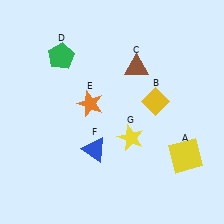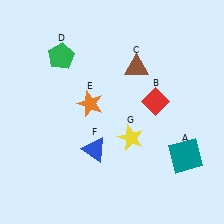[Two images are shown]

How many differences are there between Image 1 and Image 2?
There are 2 differences between the two images.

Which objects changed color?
A changed from yellow to teal. B changed from yellow to red.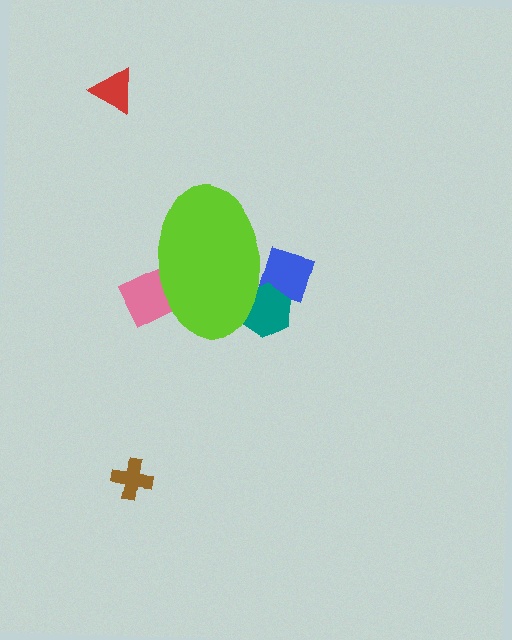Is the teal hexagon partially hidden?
Yes, the teal hexagon is partially hidden behind the lime ellipse.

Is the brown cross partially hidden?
No, the brown cross is fully visible.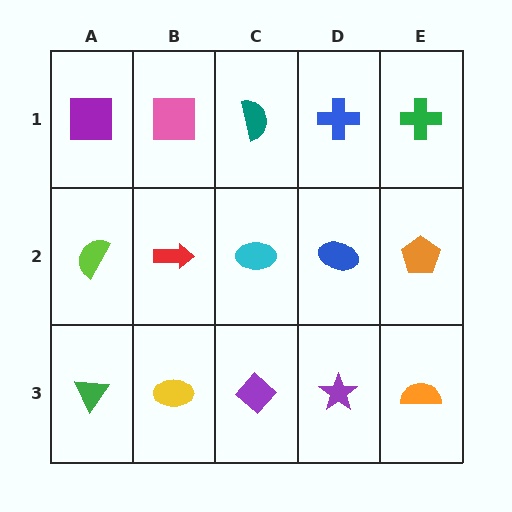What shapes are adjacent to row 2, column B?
A pink square (row 1, column B), a yellow ellipse (row 3, column B), a lime semicircle (row 2, column A), a cyan ellipse (row 2, column C).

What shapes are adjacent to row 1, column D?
A blue ellipse (row 2, column D), a teal semicircle (row 1, column C), a green cross (row 1, column E).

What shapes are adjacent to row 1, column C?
A cyan ellipse (row 2, column C), a pink square (row 1, column B), a blue cross (row 1, column D).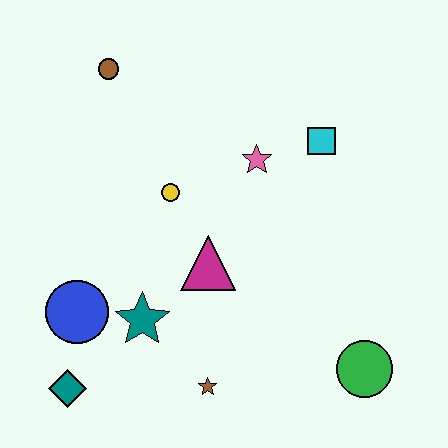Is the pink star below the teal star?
No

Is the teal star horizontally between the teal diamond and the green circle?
Yes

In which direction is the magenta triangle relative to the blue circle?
The magenta triangle is to the right of the blue circle.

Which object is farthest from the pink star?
The teal diamond is farthest from the pink star.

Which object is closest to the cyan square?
The pink star is closest to the cyan square.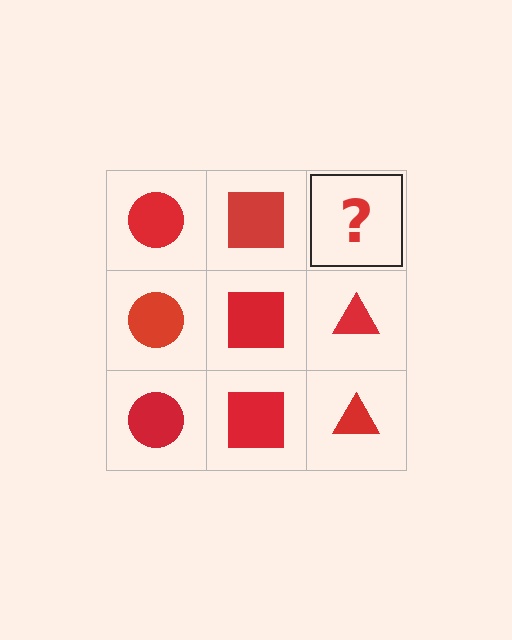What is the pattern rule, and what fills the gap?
The rule is that each column has a consistent shape. The gap should be filled with a red triangle.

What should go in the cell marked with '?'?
The missing cell should contain a red triangle.